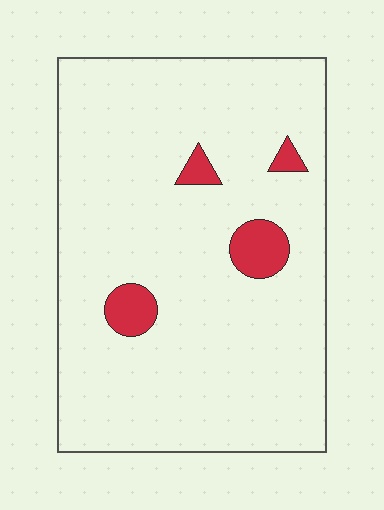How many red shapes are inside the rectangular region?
4.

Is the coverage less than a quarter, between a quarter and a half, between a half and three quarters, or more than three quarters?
Less than a quarter.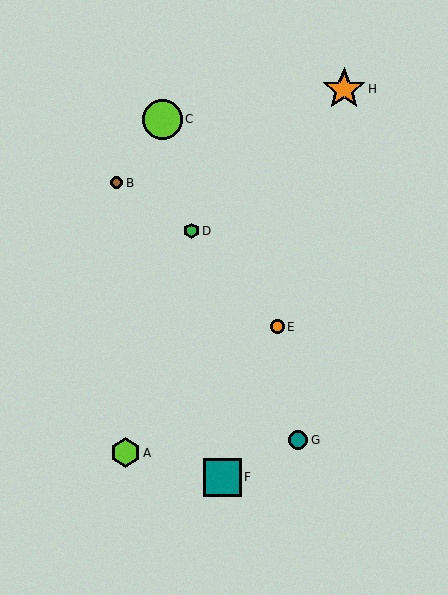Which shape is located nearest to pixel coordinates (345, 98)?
The orange star (labeled H) at (344, 89) is nearest to that location.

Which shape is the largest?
The orange star (labeled H) is the largest.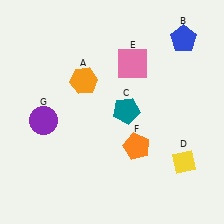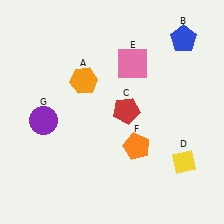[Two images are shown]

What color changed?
The pentagon (C) changed from teal in Image 1 to red in Image 2.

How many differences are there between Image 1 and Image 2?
There is 1 difference between the two images.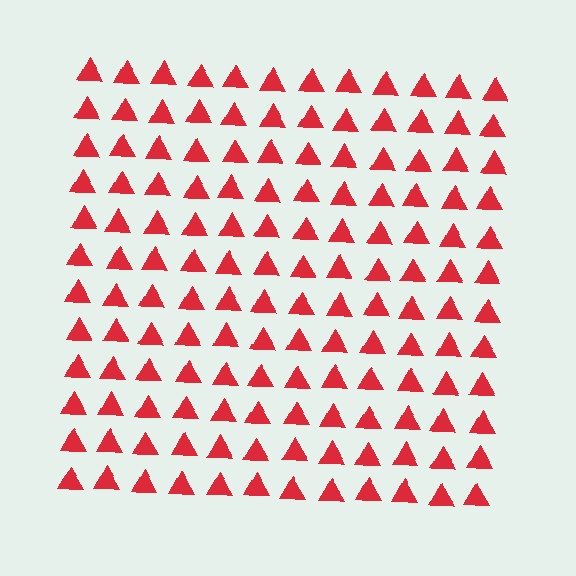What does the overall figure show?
The overall figure shows a square.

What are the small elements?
The small elements are triangles.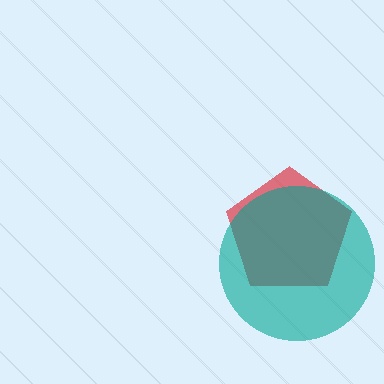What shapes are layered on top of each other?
The layered shapes are: a red pentagon, a teal circle.